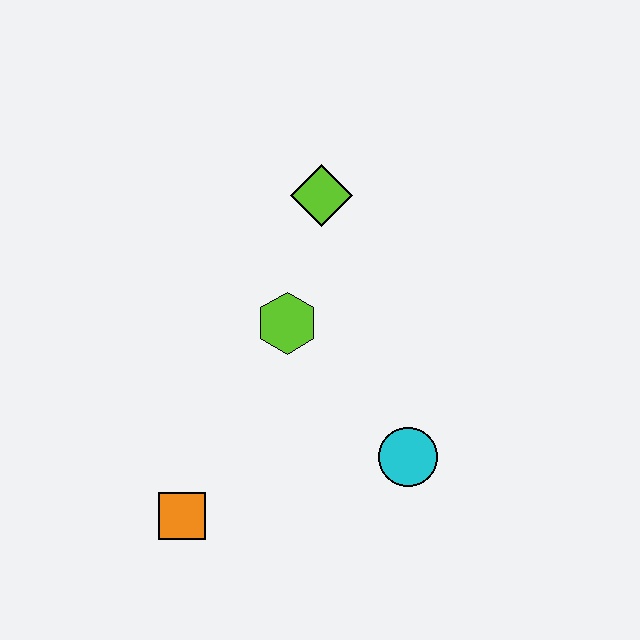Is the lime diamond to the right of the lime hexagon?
Yes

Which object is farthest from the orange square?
The lime diamond is farthest from the orange square.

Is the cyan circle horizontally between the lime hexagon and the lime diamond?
No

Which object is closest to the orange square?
The lime hexagon is closest to the orange square.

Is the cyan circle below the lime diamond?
Yes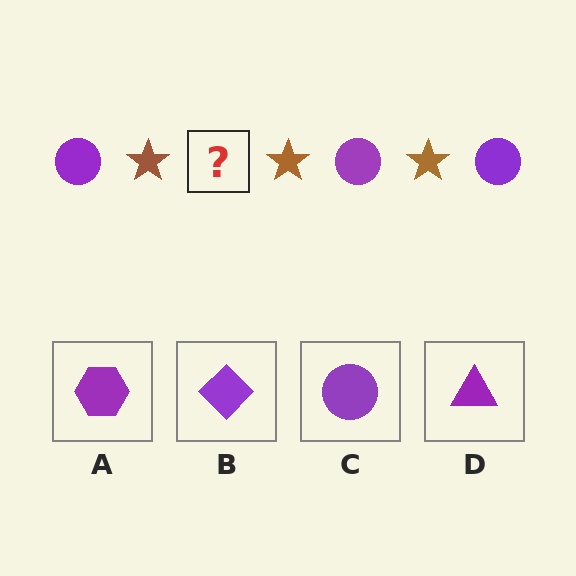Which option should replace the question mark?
Option C.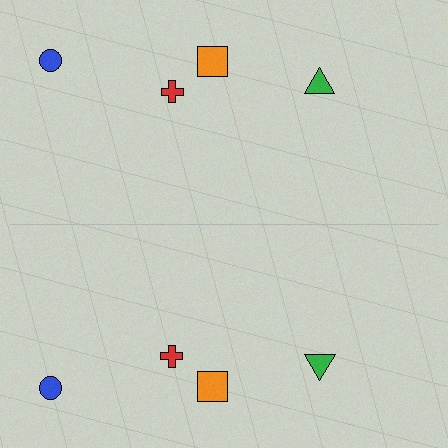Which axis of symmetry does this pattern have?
The pattern has a horizontal axis of symmetry running through the center of the image.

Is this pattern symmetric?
Yes, this pattern has bilateral (reflection) symmetry.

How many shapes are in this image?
There are 8 shapes in this image.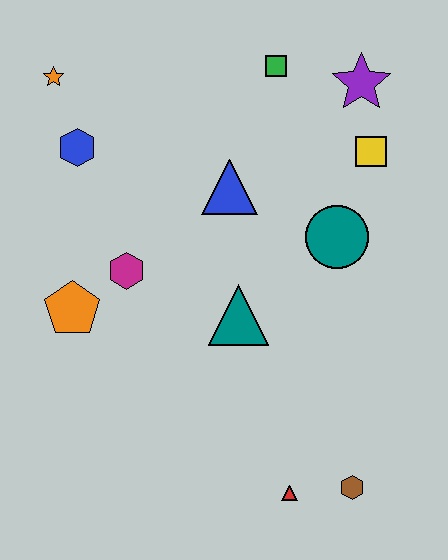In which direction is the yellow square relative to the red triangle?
The yellow square is above the red triangle.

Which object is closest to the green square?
The purple star is closest to the green square.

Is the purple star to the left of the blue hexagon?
No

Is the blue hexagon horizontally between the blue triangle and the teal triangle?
No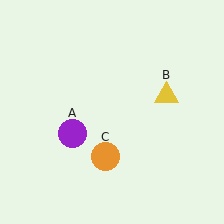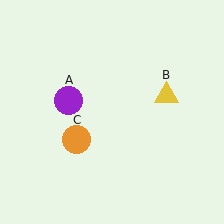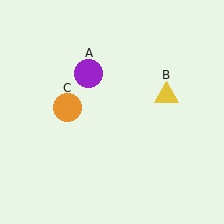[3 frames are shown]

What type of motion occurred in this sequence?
The purple circle (object A), orange circle (object C) rotated clockwise around the center of the scene.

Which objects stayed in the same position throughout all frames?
Yellow triangle (object B) remained stationary.